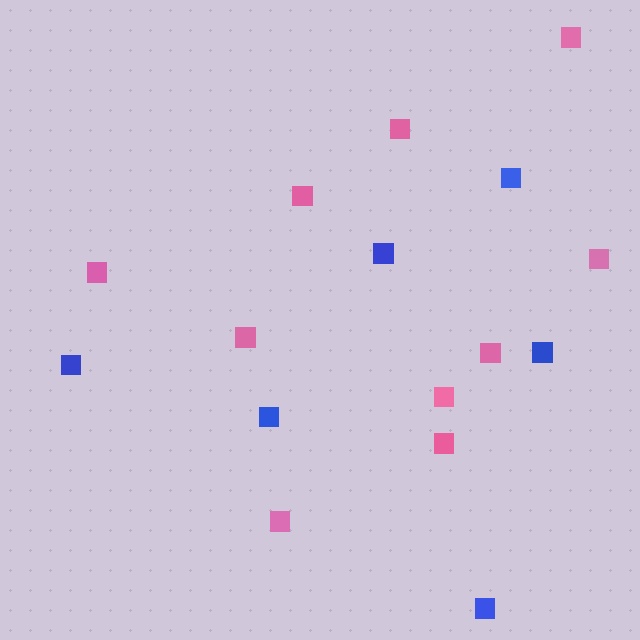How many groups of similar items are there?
There are 2 groups: one group of pink squares (10) and one group of blue squares (6).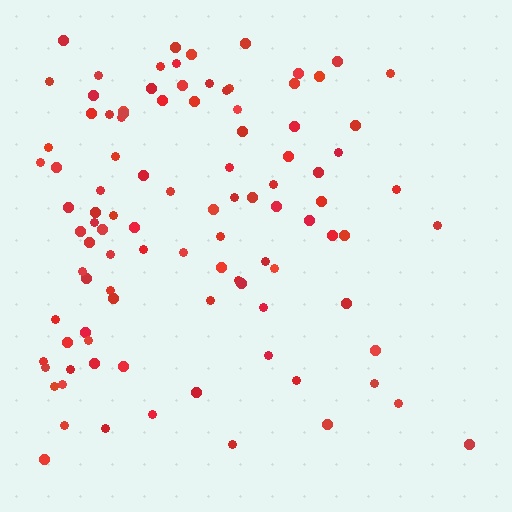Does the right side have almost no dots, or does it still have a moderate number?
Still a moderate number, just noticeably fewer than the left.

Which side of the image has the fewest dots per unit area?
The right.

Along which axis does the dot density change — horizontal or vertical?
Horizontal.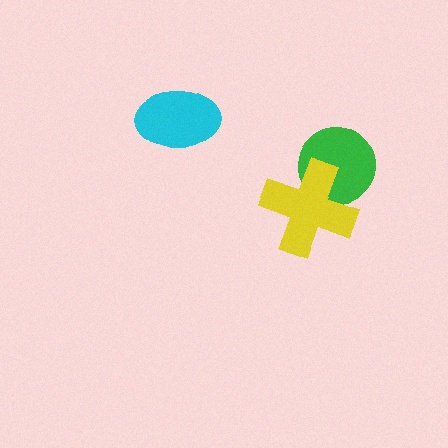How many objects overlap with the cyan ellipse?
0 objects overlap with the cyan ellipse.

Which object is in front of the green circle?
The yellow cross is in front of the green circle.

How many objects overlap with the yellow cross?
1 object overlaps with the yellow cross.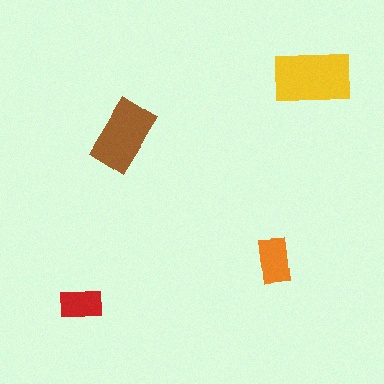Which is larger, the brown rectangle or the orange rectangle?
The brown one.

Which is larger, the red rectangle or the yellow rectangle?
The yellow one.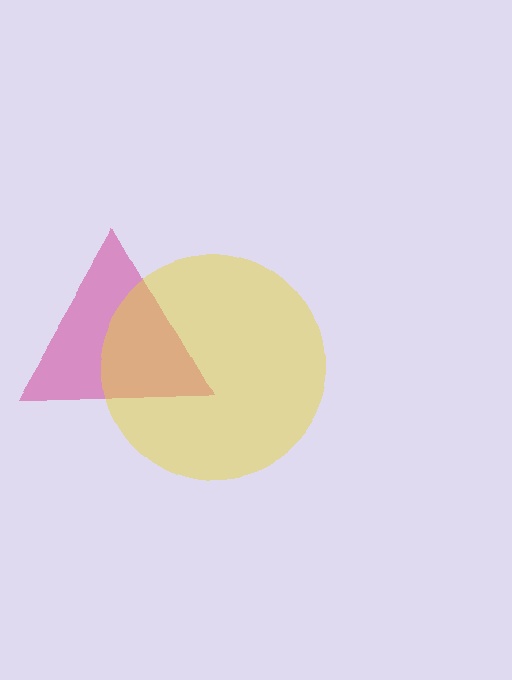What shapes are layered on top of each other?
The layered shapes are: a magenta triangle, a yellow circle.